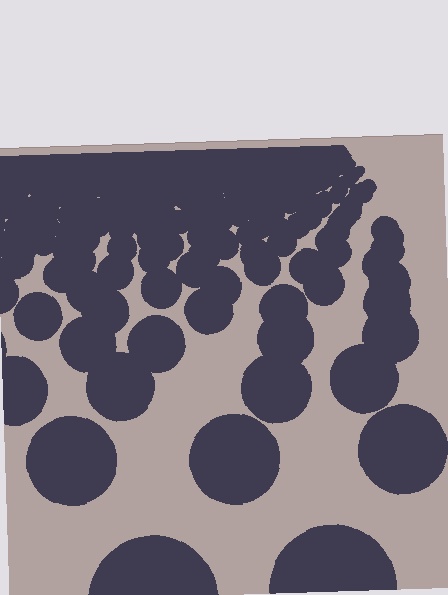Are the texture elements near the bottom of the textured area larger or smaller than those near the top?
Larger. Near the bottom, elements are closer to the viewer and appear at a bigger on-screen size.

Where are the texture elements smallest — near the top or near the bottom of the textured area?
Near the top.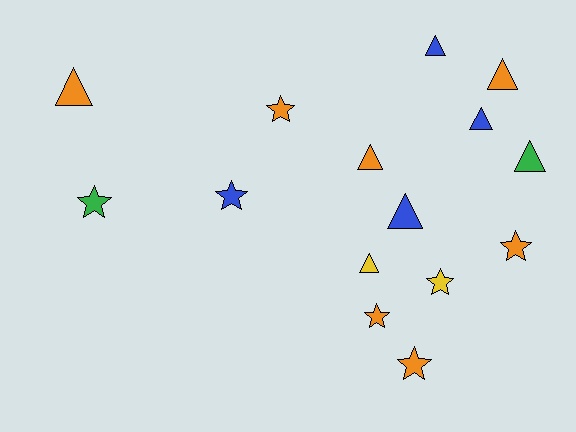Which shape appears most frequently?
Triangle, with 8 objects.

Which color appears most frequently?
Orange, with 7 objects.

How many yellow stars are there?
There is 1 yellow star.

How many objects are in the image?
There are 15 objects.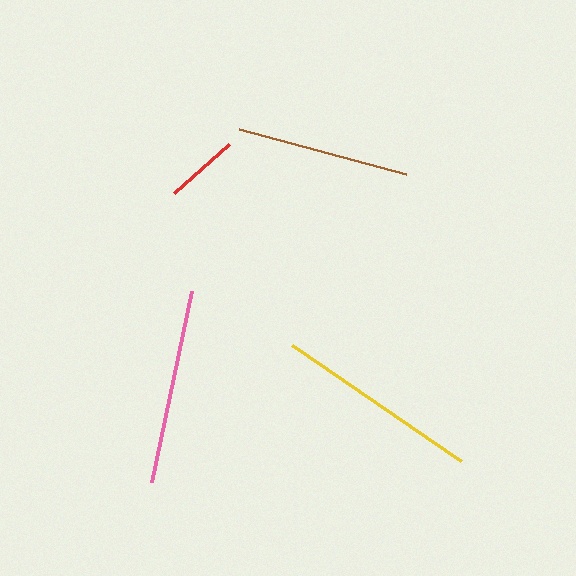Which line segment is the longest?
The yellow line is the longest at approximately 206 pixels.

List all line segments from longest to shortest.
From longest to shortest: yellow, pink, brown, red.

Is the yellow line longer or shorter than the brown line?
The yellow line is longer than the brown line.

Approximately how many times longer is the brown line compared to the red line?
The brown line is approximately 2.4 times the length of the red line.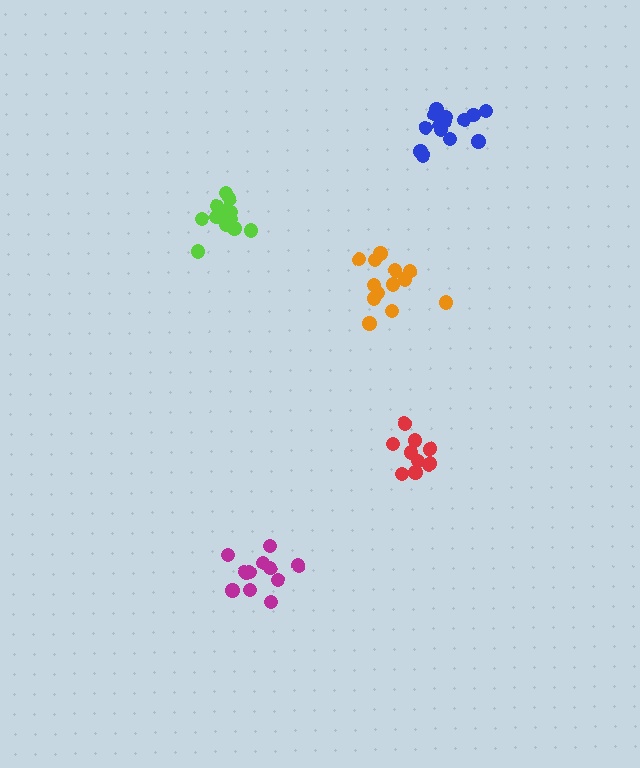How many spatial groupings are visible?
There are 5 spatial groupings.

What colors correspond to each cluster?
The clusters are colored: magenta, blue, orange, red, lime.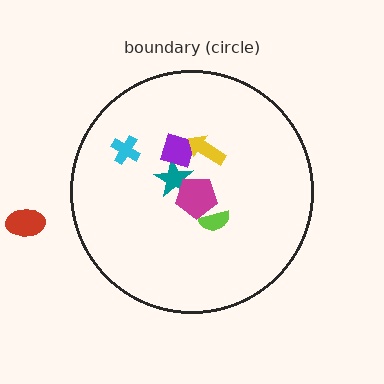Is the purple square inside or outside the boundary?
Inside.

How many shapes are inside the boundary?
6 inside, 1 outside.